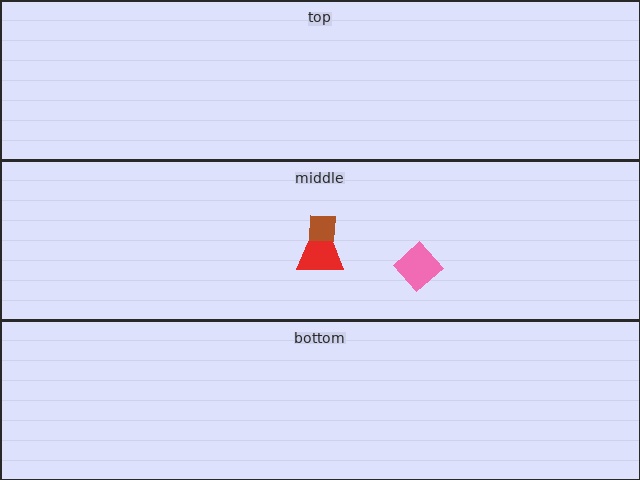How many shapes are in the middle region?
3.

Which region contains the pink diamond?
The middle region.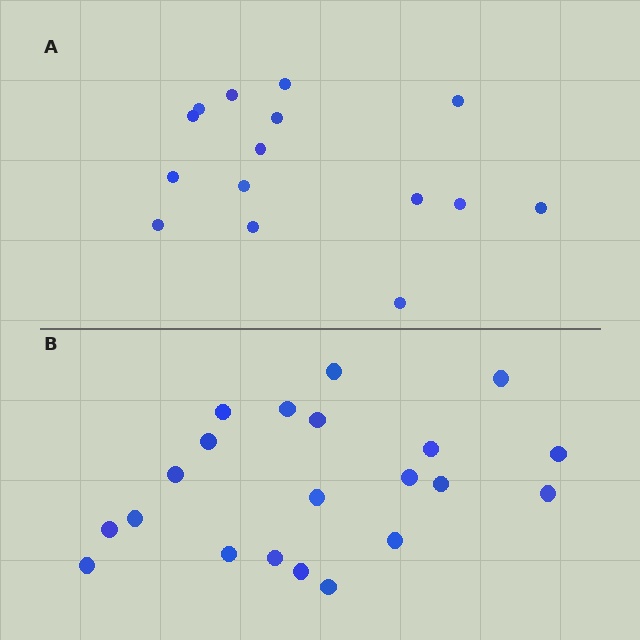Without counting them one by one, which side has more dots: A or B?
Region B (the bottom region) has more dots.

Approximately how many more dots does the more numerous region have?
Region B has about 6 more dots than region A.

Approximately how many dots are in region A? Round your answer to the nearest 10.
About 20 dots. (The exact count is 15, which rounds to 20.)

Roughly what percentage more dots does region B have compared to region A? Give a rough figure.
About 40% more.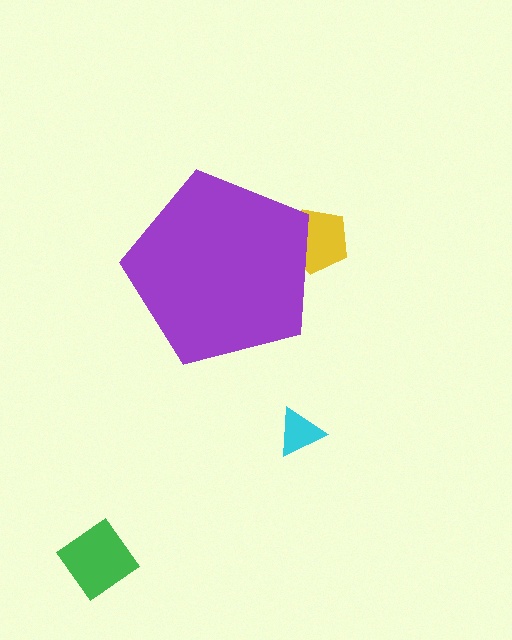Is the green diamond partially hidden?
No, the green diamond is fully visible.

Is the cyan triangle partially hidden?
No, the cyan triangle is fully visible.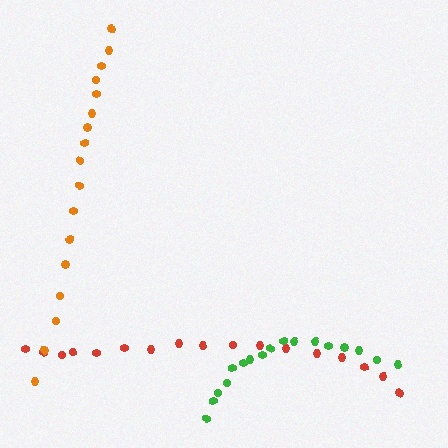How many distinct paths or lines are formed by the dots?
There are 3 distinct paths.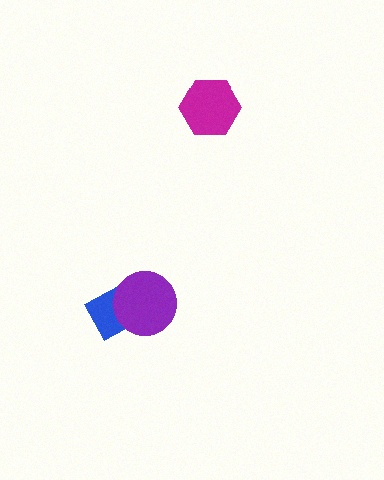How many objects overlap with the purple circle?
1 object overlaps with the purple circle.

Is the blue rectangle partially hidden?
Yes, it is partially covered by another shape.